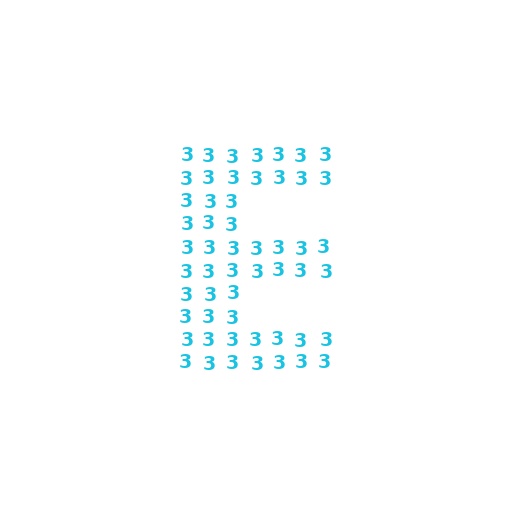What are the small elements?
The small elements are digit 3's.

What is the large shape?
The large shape is the letter E.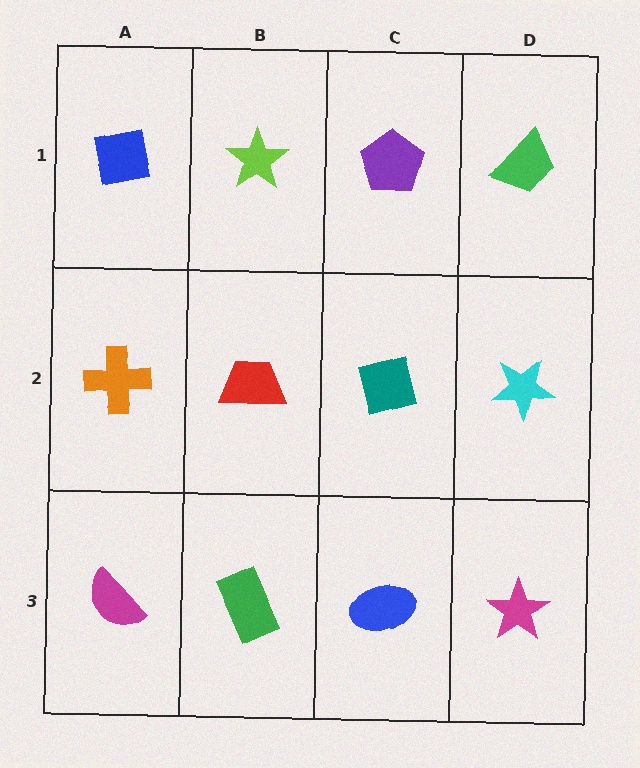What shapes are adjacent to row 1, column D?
A cyan star (row 2, column D), a purple pentagon (row 1, column C).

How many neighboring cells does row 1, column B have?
3.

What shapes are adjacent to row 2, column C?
A purple pentagon (row 1, column C), a blue ellipse (row 3, column C), a red trapezoid (row 2, column B), a cyan star (row 2, column D).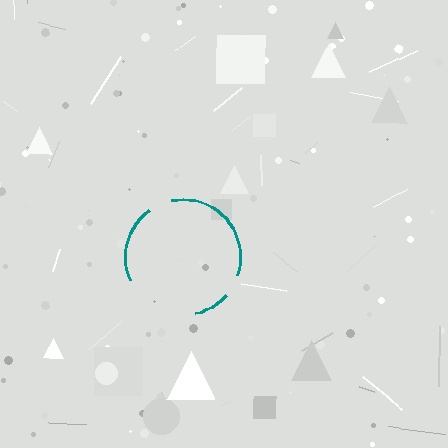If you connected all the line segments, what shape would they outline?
They would outline a circle.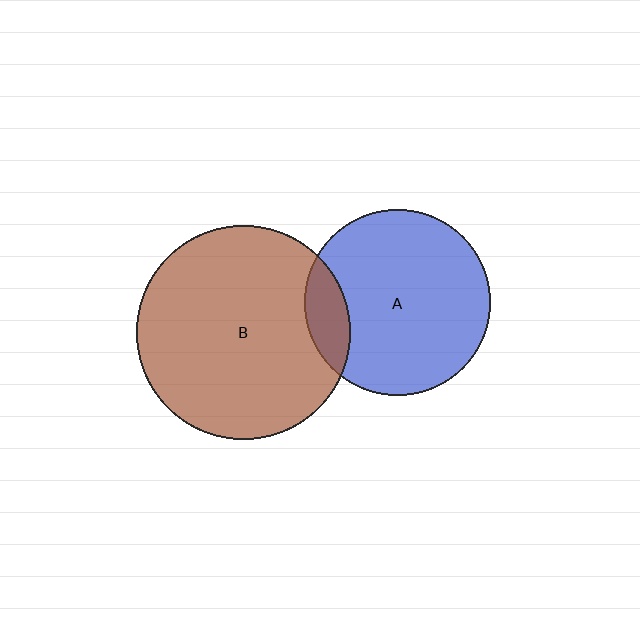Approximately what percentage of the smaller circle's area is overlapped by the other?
Approximately 15%.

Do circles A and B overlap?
Yes.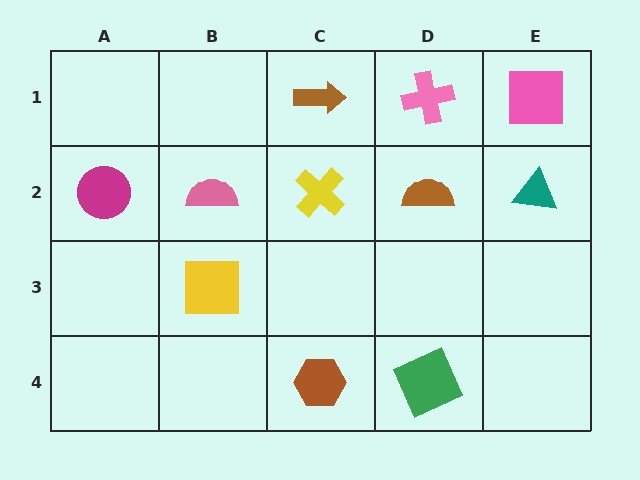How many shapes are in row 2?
5 shapes.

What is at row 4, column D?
A green square.